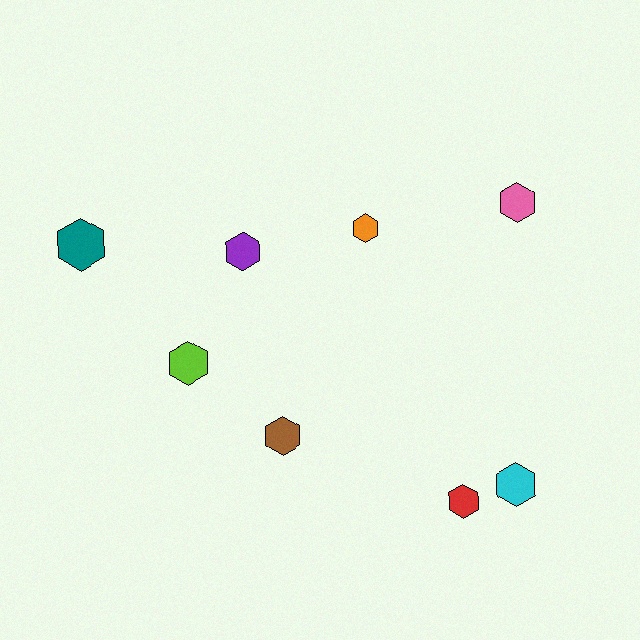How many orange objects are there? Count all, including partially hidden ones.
There is 1 orange object.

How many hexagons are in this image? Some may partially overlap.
There are 8 hexagons.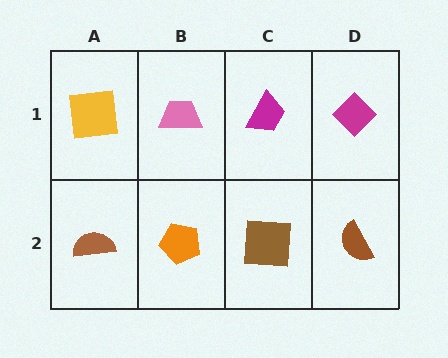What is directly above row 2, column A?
A yellow square.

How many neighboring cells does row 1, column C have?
3.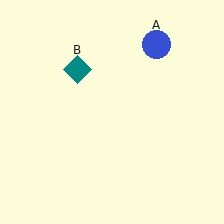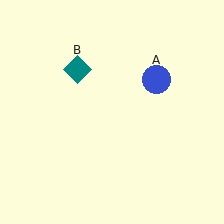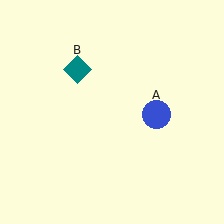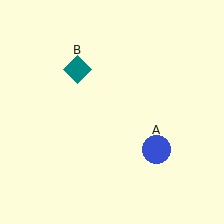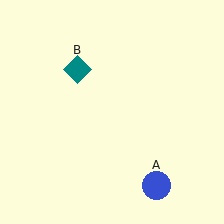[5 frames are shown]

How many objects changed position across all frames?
1 object changed position: blue circle (object A).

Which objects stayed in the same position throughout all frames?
Teal diamond (object B) remained stationary.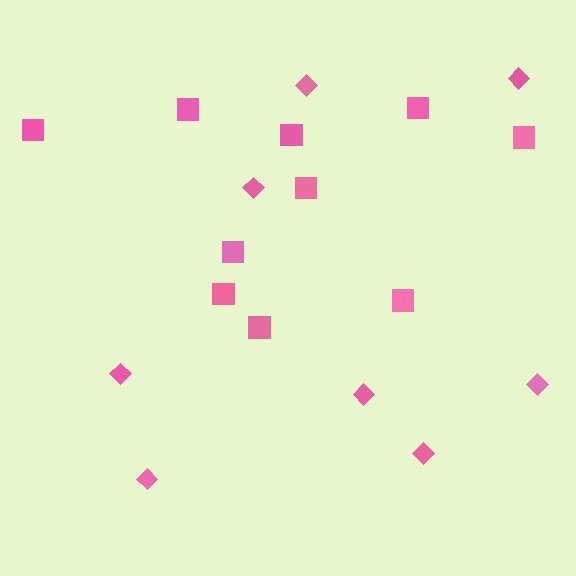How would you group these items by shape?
There are 2 groups: one group of squares (10) and one group of diamonds (8).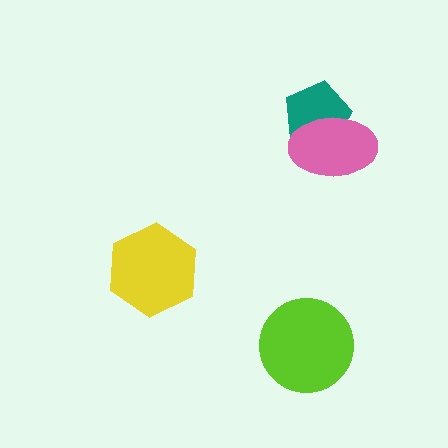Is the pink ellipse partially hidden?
No, no other shape covers it.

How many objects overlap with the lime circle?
0 objects overlap with the lime circle.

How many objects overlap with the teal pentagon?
1 object overlaps with the teal pentagon.